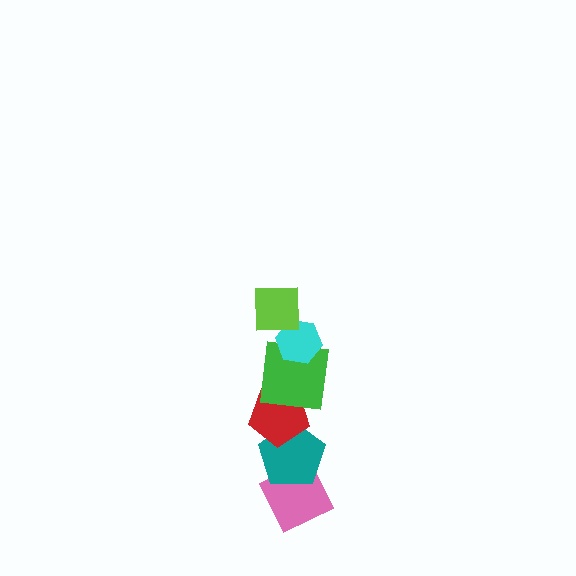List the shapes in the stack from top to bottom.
From top to bottom: the lime square, the cyan hexagon, the green square, the red pentagon, the teal pentagon, the pink diamond.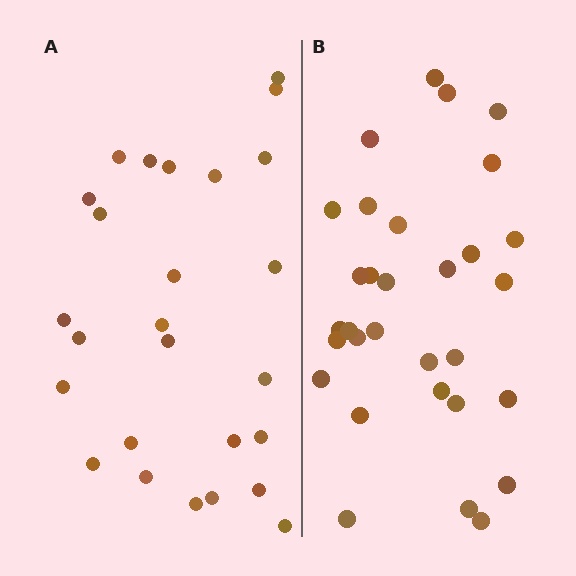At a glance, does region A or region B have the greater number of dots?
Region B (the right region) has more dots.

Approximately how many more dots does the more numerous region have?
Region B has about 5 more dots than region A.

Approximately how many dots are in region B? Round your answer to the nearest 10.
About 30 dots. (The exact count is 31, which rounds to 30.)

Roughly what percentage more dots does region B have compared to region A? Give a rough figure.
About 20% more.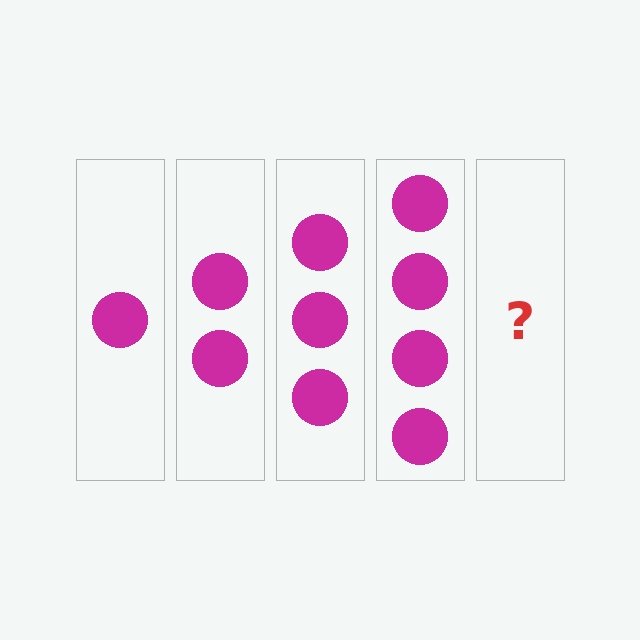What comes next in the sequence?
The next element should be 5 circles.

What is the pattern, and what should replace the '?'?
The pattern is that each step adds one more circle. The '?' should be 5 circles.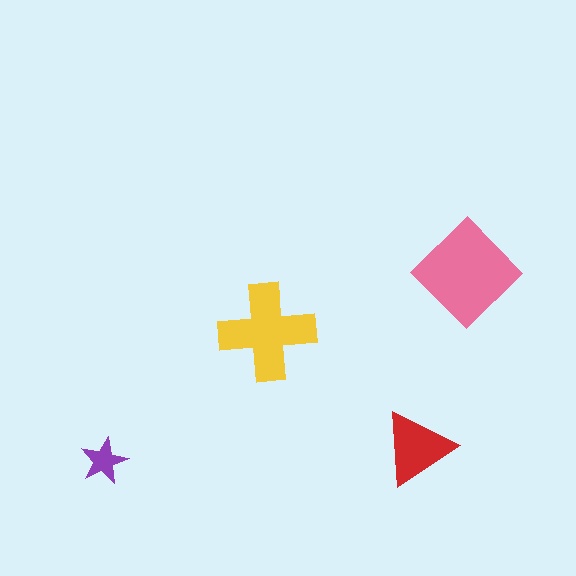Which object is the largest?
The pink diamond.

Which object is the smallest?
The purple star.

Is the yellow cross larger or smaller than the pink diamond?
Smaller.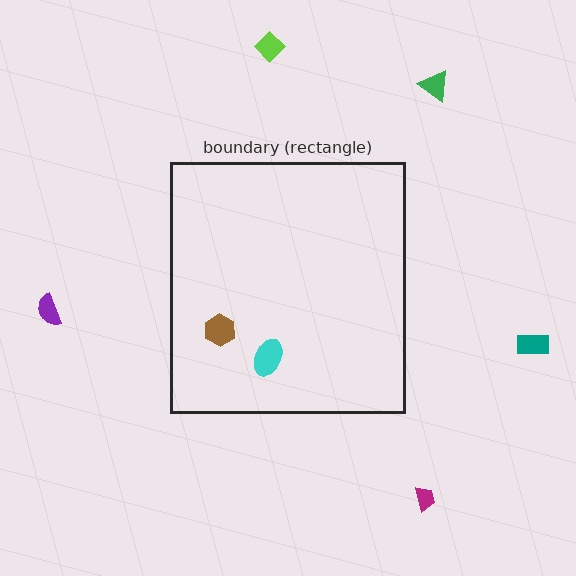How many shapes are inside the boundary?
2 inside, 5 outside.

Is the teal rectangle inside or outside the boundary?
Outside.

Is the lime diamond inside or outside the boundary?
Outside.